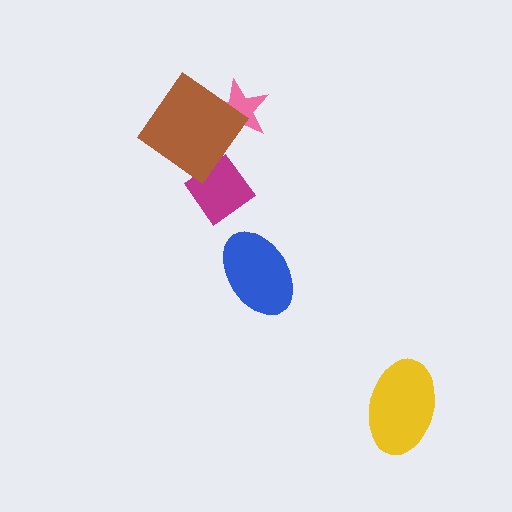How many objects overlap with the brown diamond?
1 object overlaps with the brown diamond.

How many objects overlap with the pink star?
1 object overlaps with the pink star.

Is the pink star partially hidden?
Yes, it is partially covered by another shape.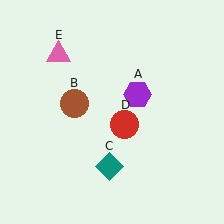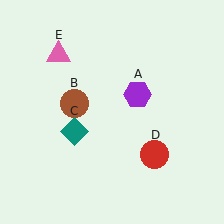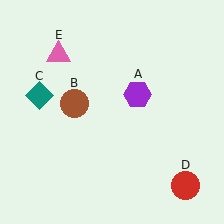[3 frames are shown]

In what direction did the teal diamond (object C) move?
The teal diamond (object C) moved up and to the left.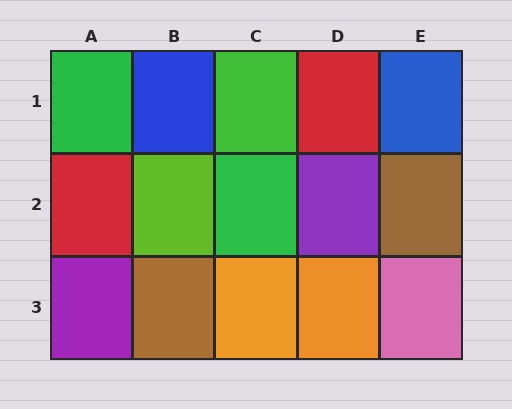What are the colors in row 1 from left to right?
Green, blue, green, red, blue.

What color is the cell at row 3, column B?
Brown.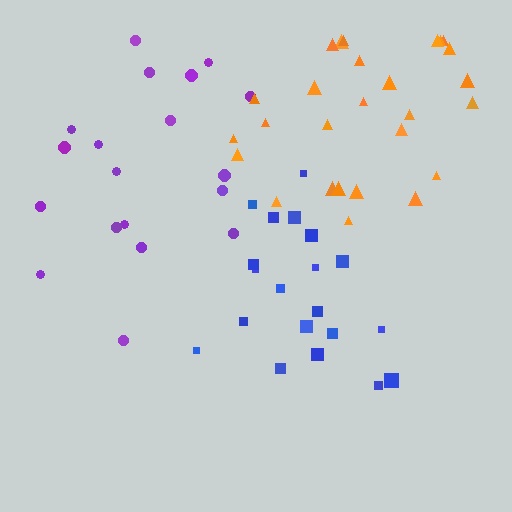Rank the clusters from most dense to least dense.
orange, blue, purple.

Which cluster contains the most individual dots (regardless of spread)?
Orange (27).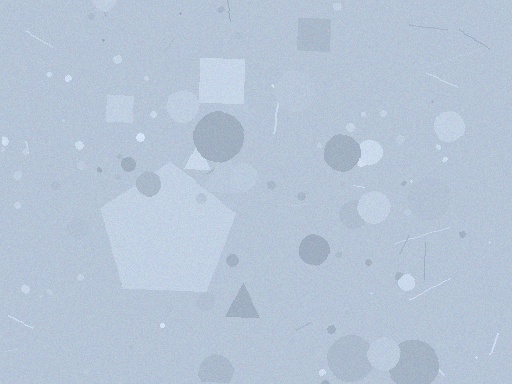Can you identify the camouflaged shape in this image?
The camouflaged shape is a pentagon.